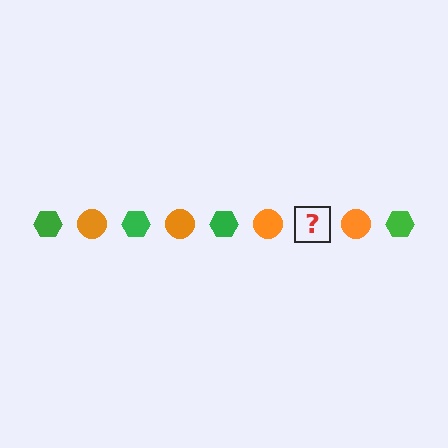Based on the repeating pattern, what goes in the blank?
The blank should be a green hexagon.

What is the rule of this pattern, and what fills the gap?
The rule is that the pattern alternates between green hexagon and orange circle. The gap should be filled with a green hexagon.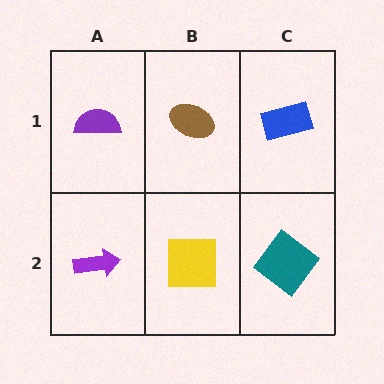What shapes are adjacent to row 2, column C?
A blue rectangle (row 1, column C), a yellow square (row 2, column B).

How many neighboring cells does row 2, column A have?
2.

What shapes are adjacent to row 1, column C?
A teal diamond (row 2, column C), a brown ellipse (row 1, column B).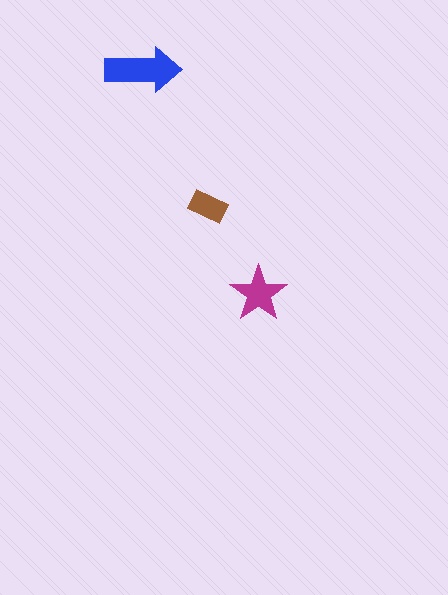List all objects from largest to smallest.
The blue arrow, the magenta star, the brown rectangle.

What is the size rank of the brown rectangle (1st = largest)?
3rd.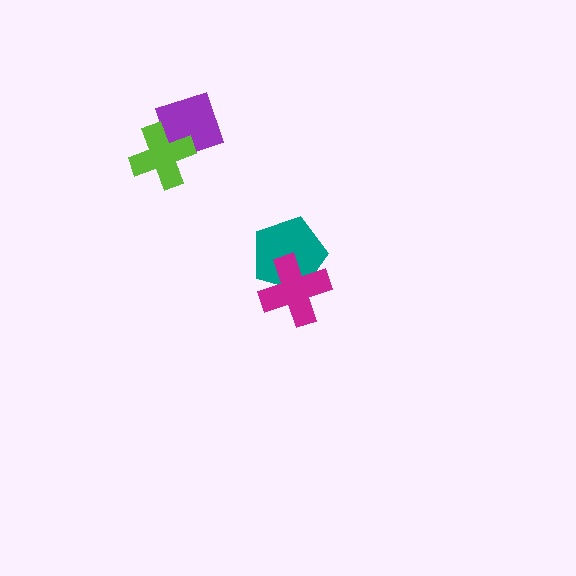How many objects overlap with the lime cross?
1 object overlaps with the lime cross.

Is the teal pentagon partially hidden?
Yes, it is partially covered by another shape.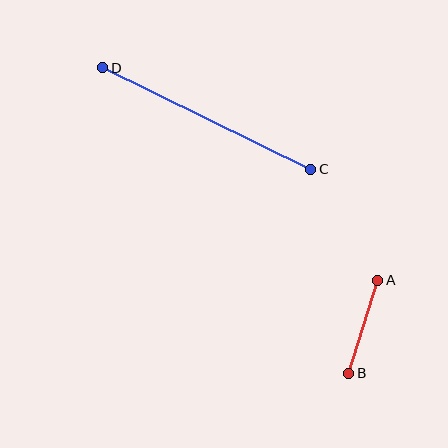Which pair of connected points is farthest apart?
Points C and D are farthest apart.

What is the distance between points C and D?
The distance is approximately 231 pixels.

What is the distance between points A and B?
The distance is approximately 97 pixels.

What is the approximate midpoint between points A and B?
The midpoint is at approximately (363, 327) pixels.